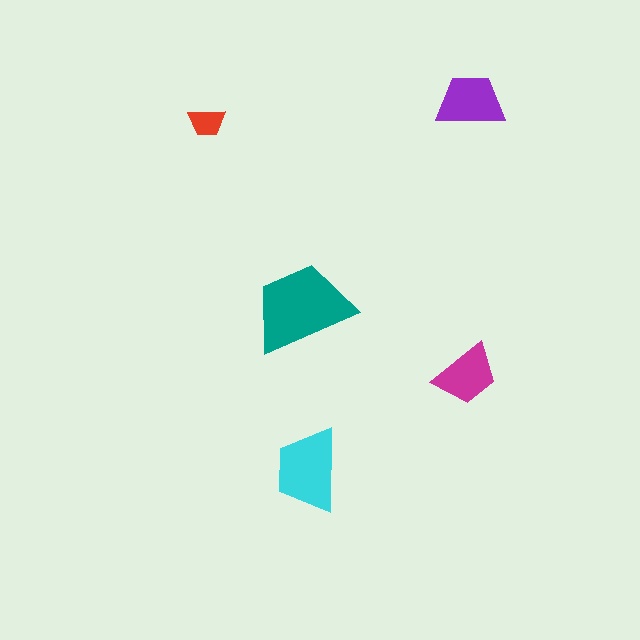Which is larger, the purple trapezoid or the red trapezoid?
The purple one.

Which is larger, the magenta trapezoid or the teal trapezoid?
The teal one.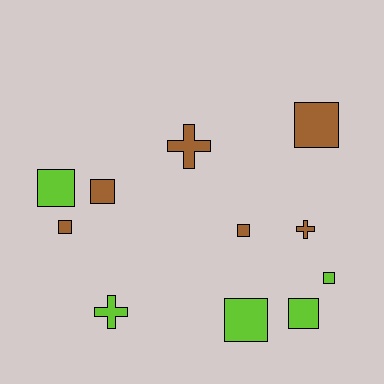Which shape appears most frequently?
Square, with 8 objects.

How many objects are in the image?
There are 11 objects.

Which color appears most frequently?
Brown, with 6 objects.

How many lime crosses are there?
There is 1 lime cross.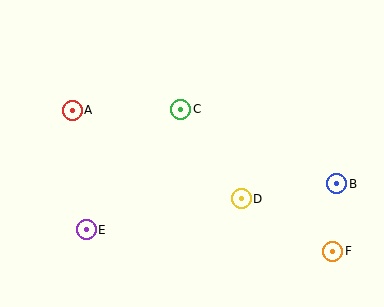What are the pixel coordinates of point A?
Point A is at (72, 110).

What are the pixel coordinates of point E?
Point E is at (86, 230).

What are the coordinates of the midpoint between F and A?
The midpoint between F and A is at (202, 181).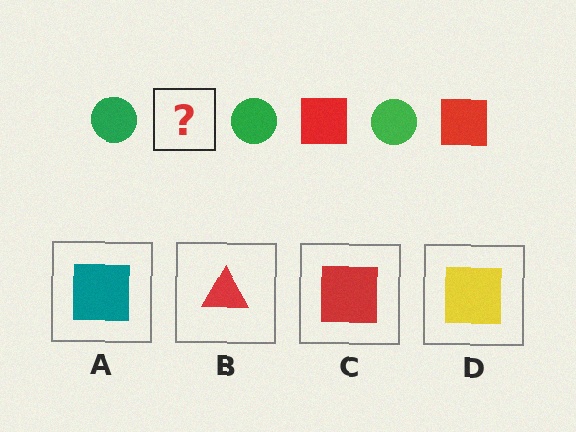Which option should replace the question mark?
Option C.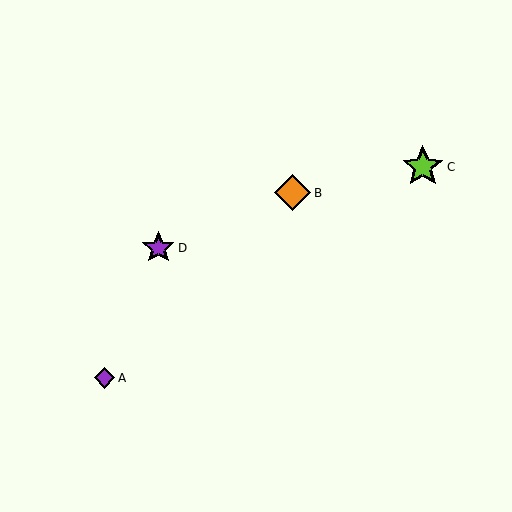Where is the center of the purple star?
The center of the purple star is at (158, 248).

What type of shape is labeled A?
Shape A is a purple diamond.